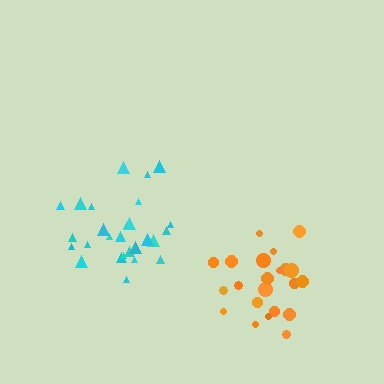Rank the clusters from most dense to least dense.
cyan, orange.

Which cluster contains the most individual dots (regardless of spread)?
Cyan (27).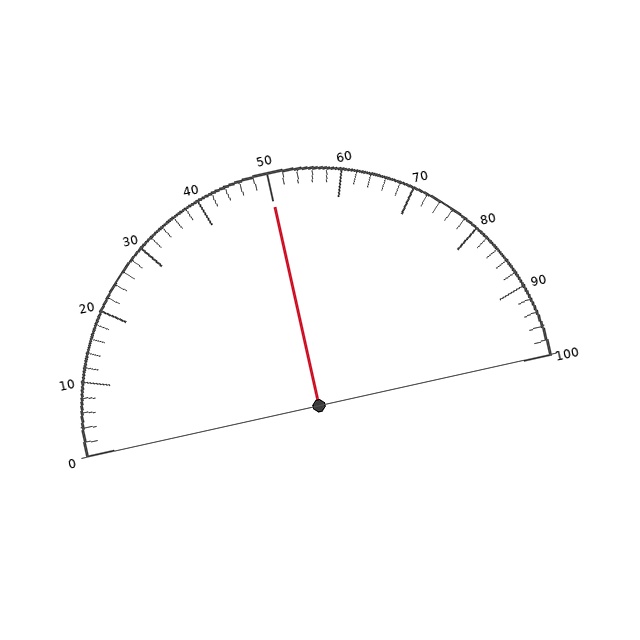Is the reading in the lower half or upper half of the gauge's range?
The reading is in the upper half of the range (0 to 100).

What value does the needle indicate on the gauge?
The needle indicates approximately 50.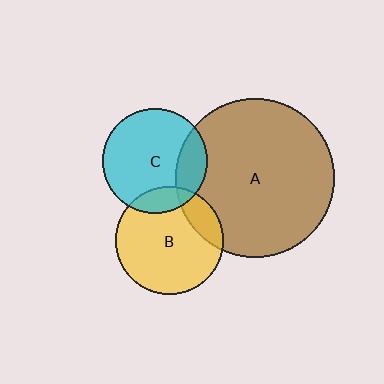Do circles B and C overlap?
Yes.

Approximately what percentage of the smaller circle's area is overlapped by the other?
Approximately 15%.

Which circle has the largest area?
Circle A (brown).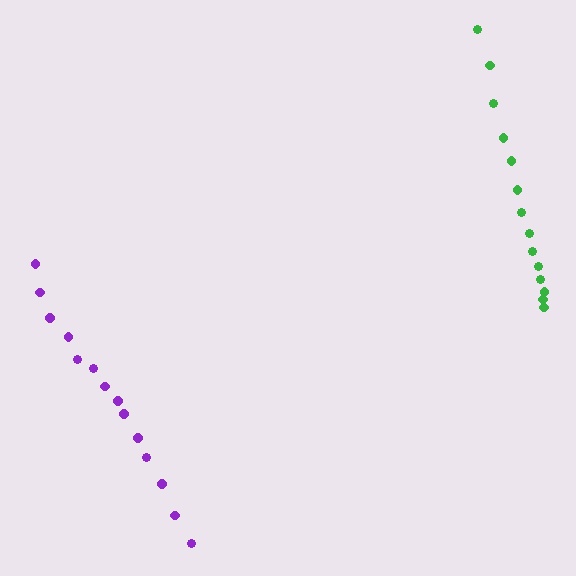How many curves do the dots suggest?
There are 2 distinct paths.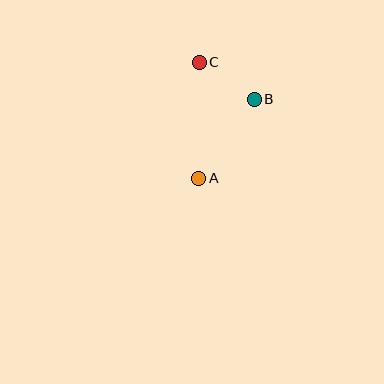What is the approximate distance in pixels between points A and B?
The distance between A and B is approximately 97 pixels.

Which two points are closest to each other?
Points B and C are closest to each other.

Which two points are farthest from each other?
Points A and C are farthest from each other.